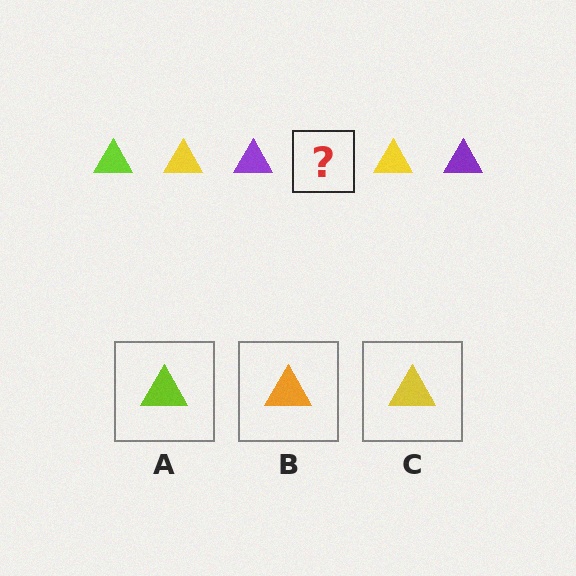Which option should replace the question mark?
Option A.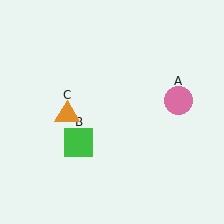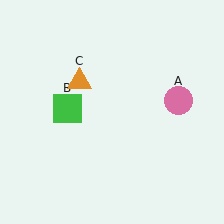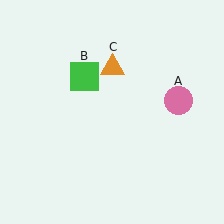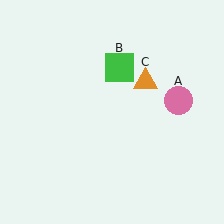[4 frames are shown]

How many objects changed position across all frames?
2 objects changed position: green square (object B), orange triangle (object C).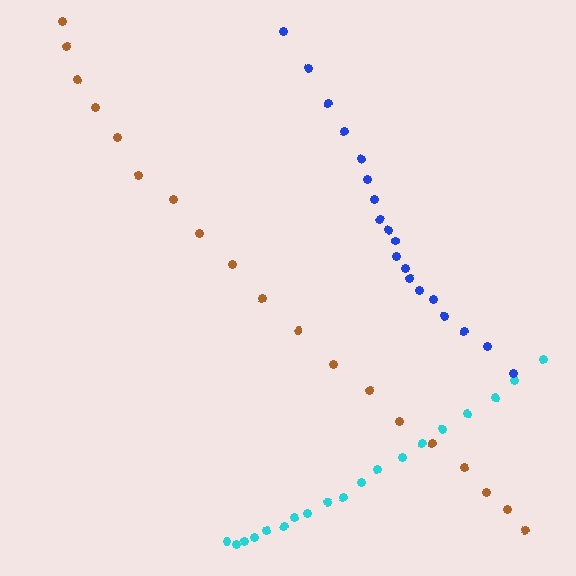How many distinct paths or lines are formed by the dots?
There are 3 distinct paths.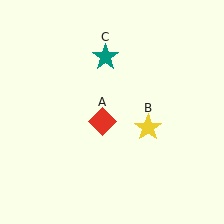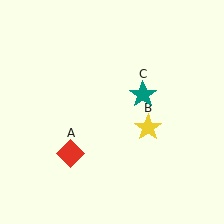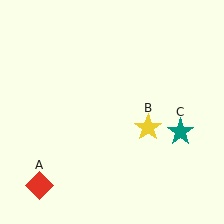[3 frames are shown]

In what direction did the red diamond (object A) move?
The red diamond (object A) moved down and to the left.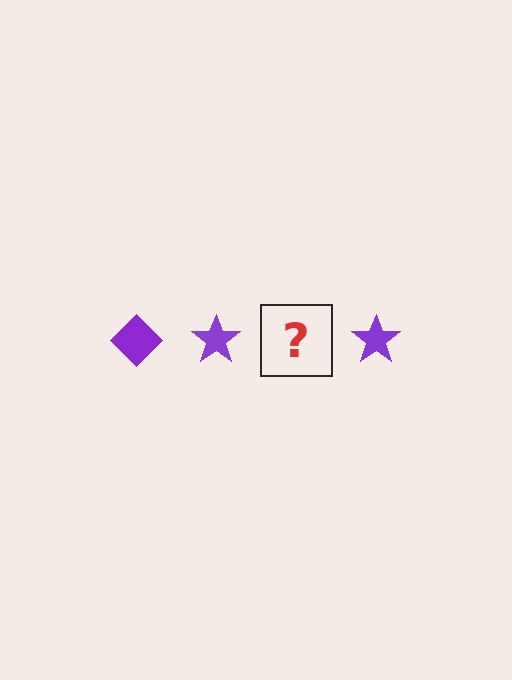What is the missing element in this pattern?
The missing element is a purple diamond.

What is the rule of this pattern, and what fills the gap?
The rule is that the pattern cycles through diamond, star shapes in purple. The gap should be filled with a purple diamond.